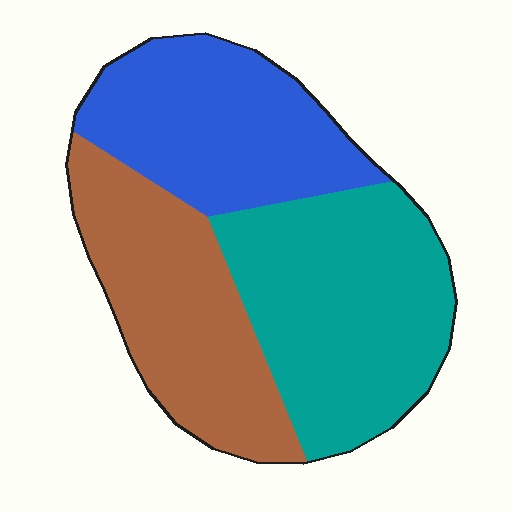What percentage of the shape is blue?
Blue takes up about one third (1/3) of the shape.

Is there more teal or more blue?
Teal.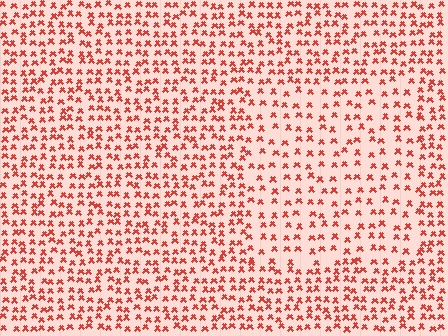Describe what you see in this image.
The image contains small red elements arranged at two different densities. A rectangle-shaped region is visible where the elements are less densely packed than the surrounding area.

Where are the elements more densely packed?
The elements are more densely packed outside the rectangle boundary.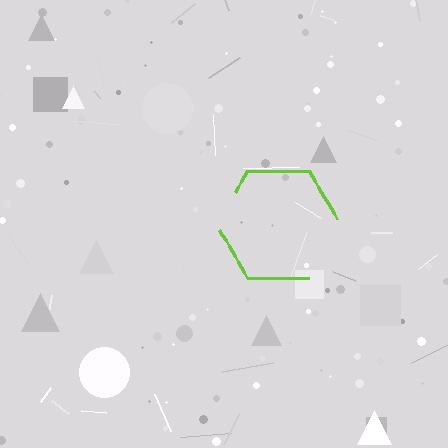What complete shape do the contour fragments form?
The contour fragments form a hexagon.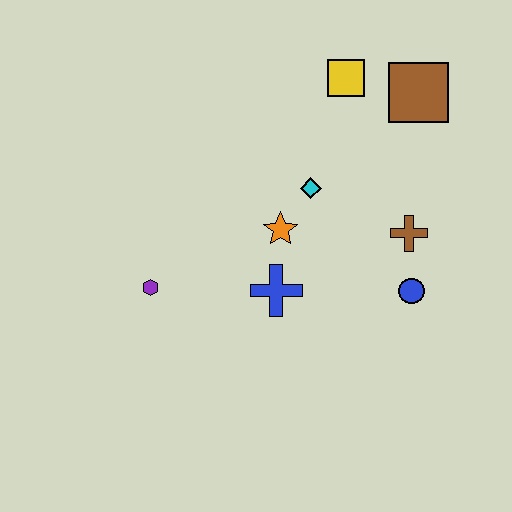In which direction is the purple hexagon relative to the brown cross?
The purple hexagon is to the left of the brown cross.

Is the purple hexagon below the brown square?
Yes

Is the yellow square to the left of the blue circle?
Yes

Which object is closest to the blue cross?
The orange star is closest to the blue cross.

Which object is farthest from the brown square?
The purple hexagon is farthest from the brown square.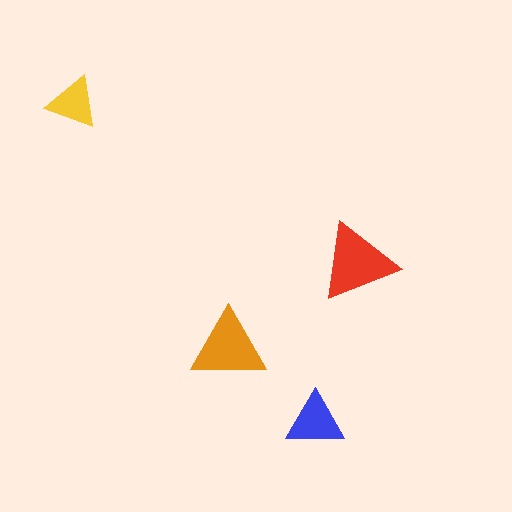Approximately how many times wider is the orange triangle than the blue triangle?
About 1.5 times wider.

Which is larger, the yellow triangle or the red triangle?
The red one.